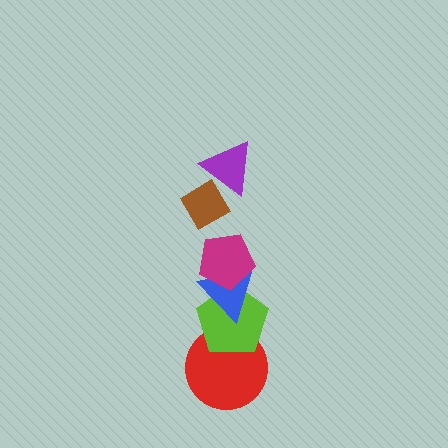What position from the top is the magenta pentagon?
The magenta pentagon is 3rd from the top.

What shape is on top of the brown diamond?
The purple triangle is on top of the brown diamond.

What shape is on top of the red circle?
The lime pentagon is on top of the red circle.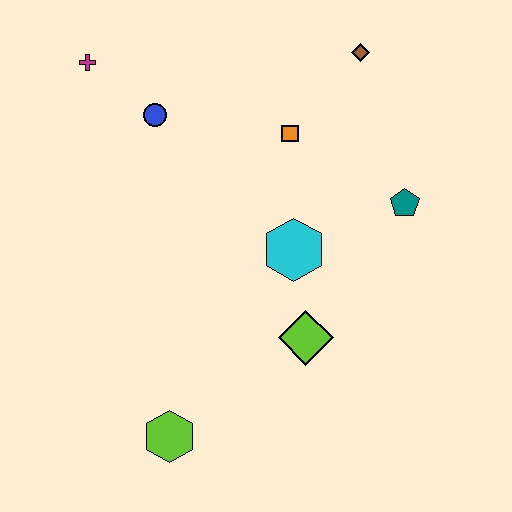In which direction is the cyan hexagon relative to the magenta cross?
The cyan hexagon is to the right of the magenta cross.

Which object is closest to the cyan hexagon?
The lime diamond is closest to the cyan hexagon.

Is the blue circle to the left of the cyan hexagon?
Yes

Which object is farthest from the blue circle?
The lime hexagon is farthest from the blue circle.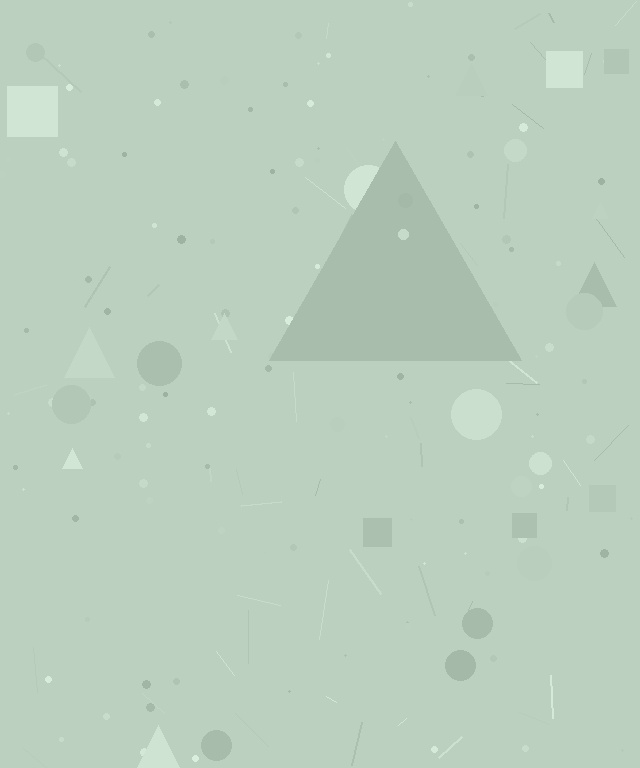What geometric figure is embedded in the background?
A triangle is embedded in the background.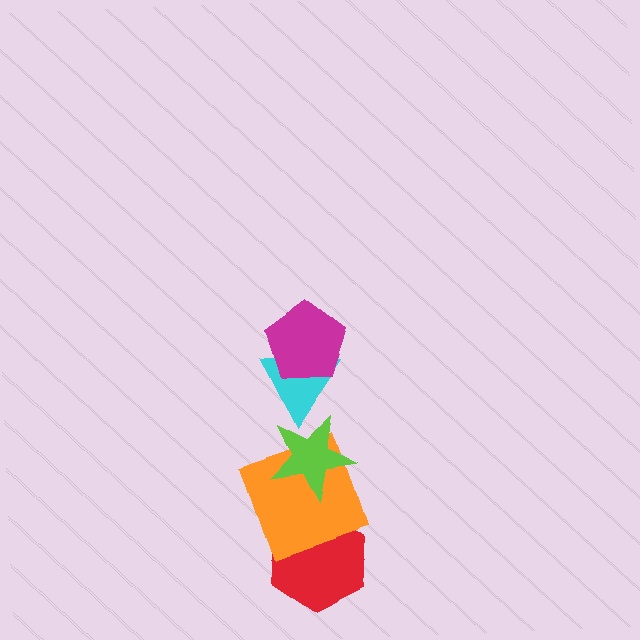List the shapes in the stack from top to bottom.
From top to bottom: the magenta pentagon, the cyan triangle, the lime star, the orange square, the red hexagon.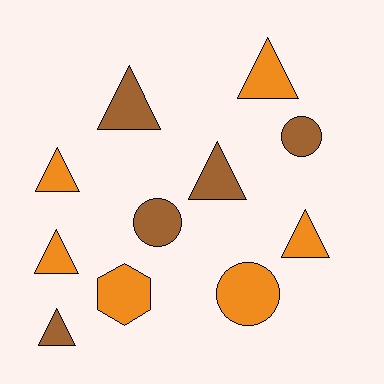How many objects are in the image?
There are 11 objects.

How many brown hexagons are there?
There are no brown hexagons.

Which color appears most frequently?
Orange, with 6 objects.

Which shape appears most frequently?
Triangle, with 7 objects.